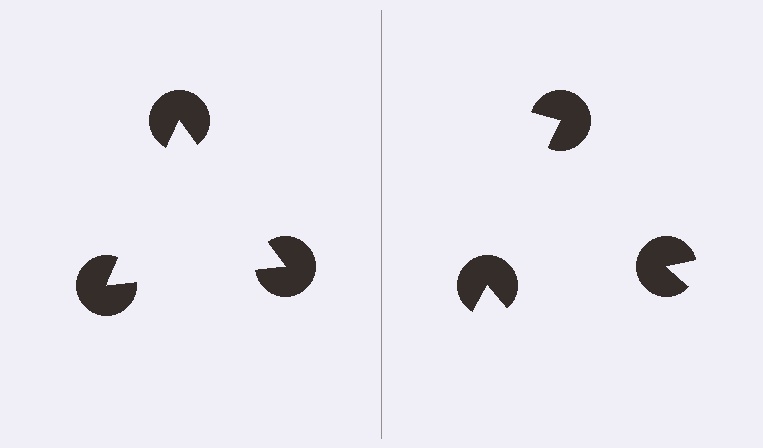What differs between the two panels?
The pac-man discs are positioned identically on both sides; only the wedge orientations differ. On the left they align to a triangle; on the right they are misaligned.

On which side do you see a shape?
An illusory triangle appears on the left side. On the right side the wedge cuts are rotated, so no coherent shape forms.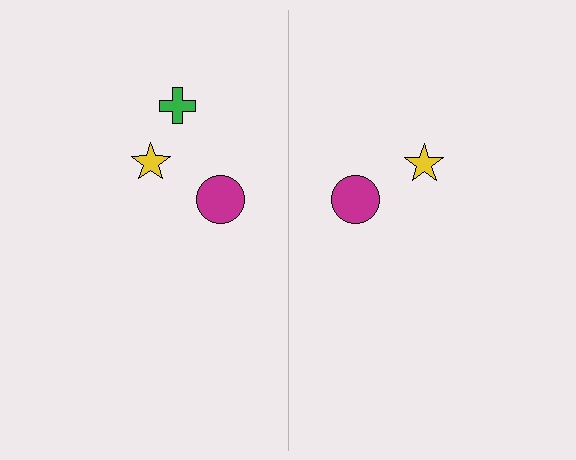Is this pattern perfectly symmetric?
No, the pattern is not perfectly symmetric. A green cross is missing from the right side.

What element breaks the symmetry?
A green cross is missing from the right side.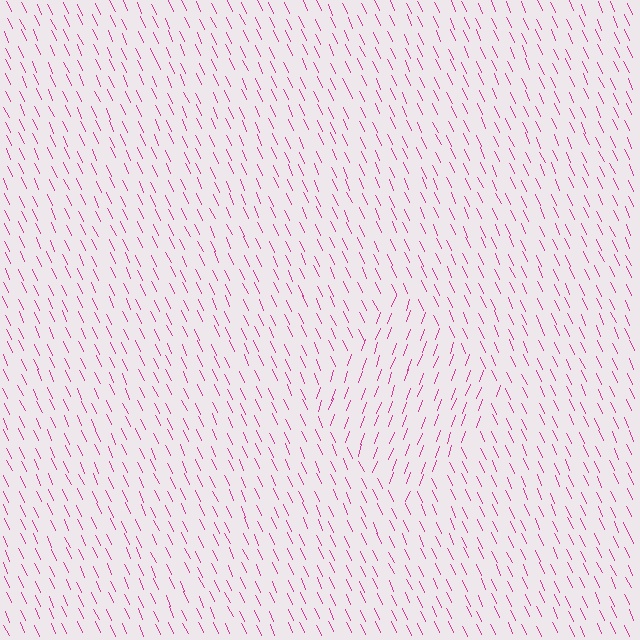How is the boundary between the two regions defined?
The boundary is defined purely by a change in line orientation (approximately 45 degrees difference). All lines are the same color and thickness.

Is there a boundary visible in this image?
Yes, there is a texture boundary formed by a change in line orientation.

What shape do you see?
I see a diamond.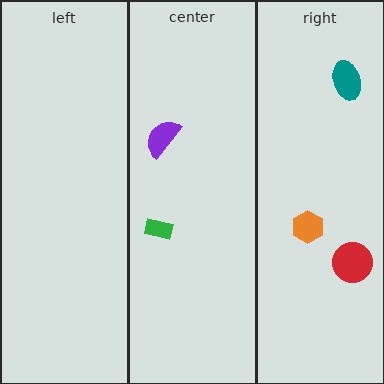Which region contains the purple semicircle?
The center region.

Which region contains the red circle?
The right region.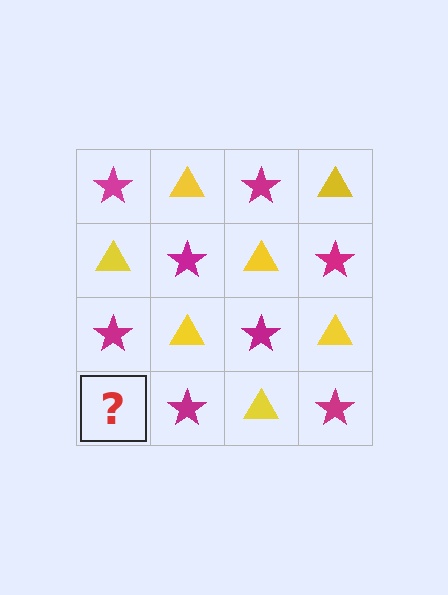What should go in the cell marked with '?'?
The missing cell should contain a yellow triangle.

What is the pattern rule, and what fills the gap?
The rule is that it alternates magenta star and yellow triangle in a checkerboard pattern. The gap should be filled with a yellow triangle.